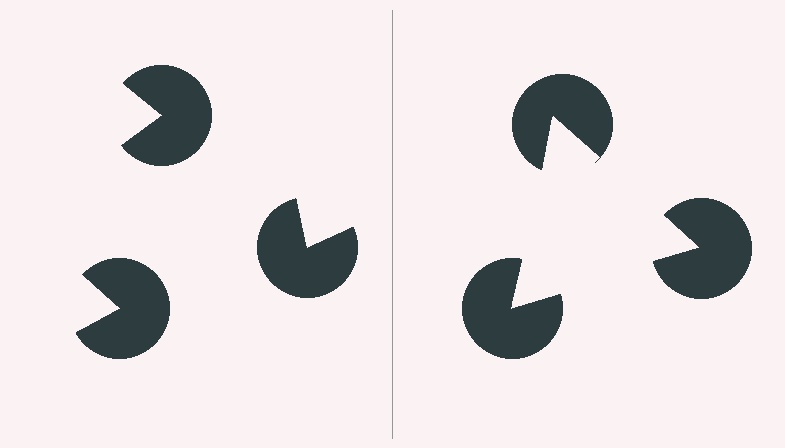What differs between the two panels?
The pac-man discs are positioned identically on both sides; only the wedge orientations differ. On the right they align to a triangle; on the left they are misaligned.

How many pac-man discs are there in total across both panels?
6 — 3 on each side.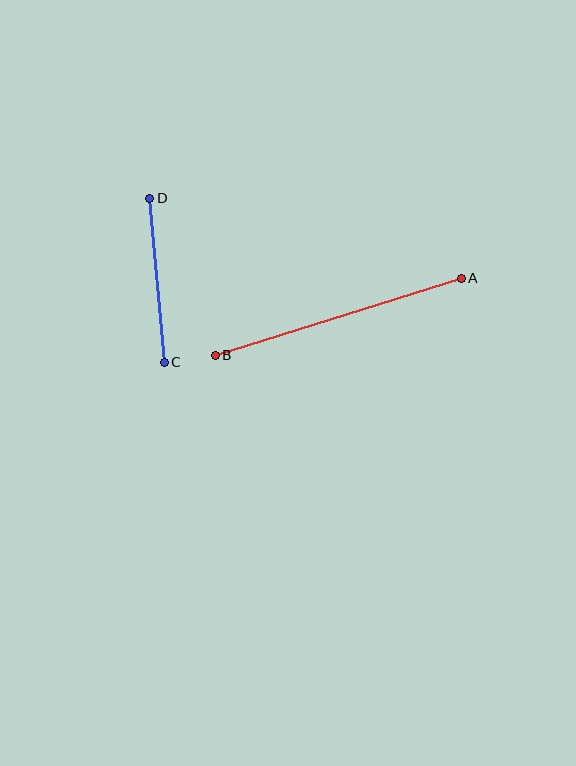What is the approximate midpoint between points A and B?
The midpoint is at approximately (338, 317) pixels.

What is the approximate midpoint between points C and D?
The midpoint is at approximately (157, 280) pixels.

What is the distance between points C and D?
The distance is approximately 164 pixels.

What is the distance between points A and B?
The distance is approximately 258 pixels.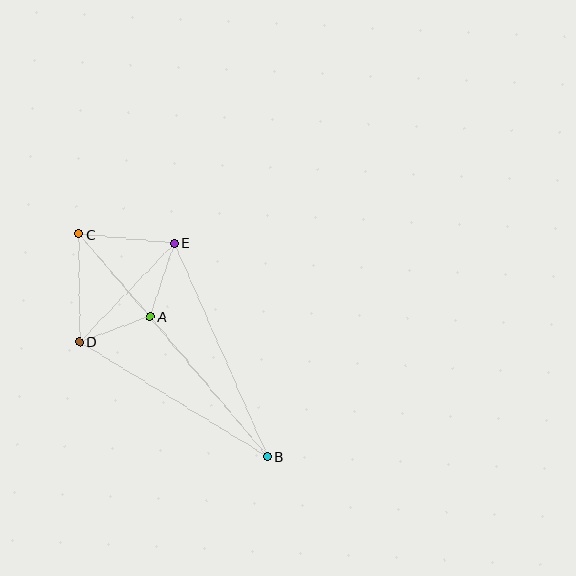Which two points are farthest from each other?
Points B and C are farthest from each other.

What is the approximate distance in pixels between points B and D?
The distance between B and D is approximately 220 pixels.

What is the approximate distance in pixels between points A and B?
The distance between A and B is approximately 183 pixels.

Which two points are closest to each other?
Points A and D are closest to each other.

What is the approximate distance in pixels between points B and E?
The distance between B and E is approximately 233 pixels.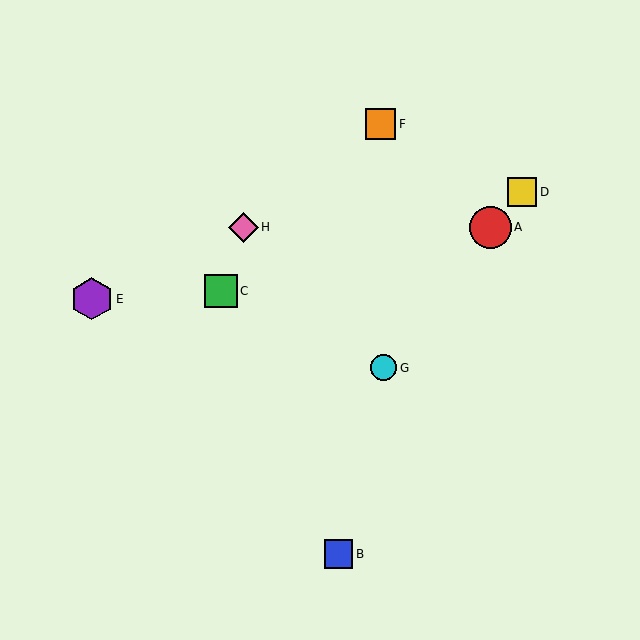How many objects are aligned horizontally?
2 objects (A, H) are aligned horizontally.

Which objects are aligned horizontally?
Objects A, H are aligned horizontally.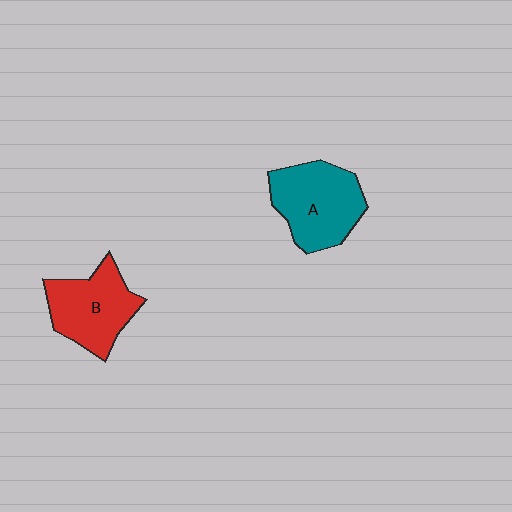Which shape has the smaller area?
Shape B (red).